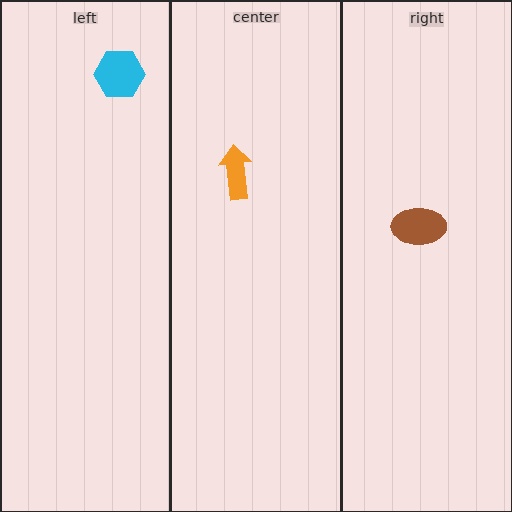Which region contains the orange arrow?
The center region.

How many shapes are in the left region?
1.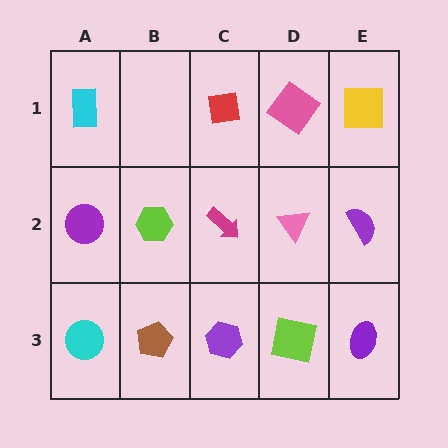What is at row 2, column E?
A purple semicircle.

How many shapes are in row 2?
5 shapes.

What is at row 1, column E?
A yellow square.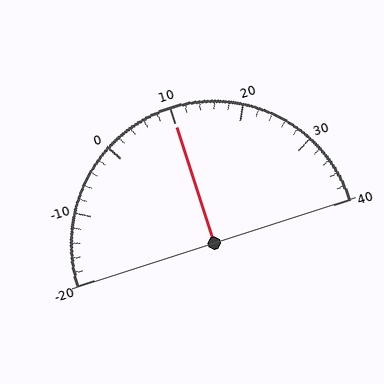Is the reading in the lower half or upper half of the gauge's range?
The reading is in the upper half of the range (-20 to 40).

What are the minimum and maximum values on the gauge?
The gauge ranges from -20 to 40.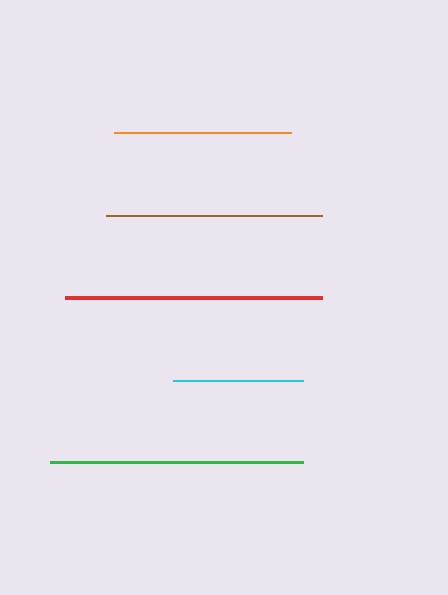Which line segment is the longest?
The red line is the longest at approximately 257 pixels.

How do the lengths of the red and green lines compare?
The red and green lines are approximately the same length.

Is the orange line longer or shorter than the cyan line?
The orange line is longer than the cyan line.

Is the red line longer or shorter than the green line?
The red line is longer than the green line.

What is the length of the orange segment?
The orange segment is approximately 177 pixels long.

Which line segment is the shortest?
The cyan line is the shortest at approximately 130 pixels.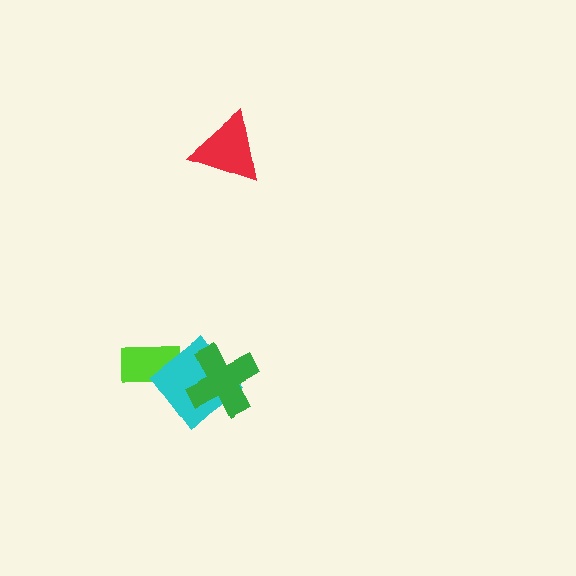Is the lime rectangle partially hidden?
Yes, it is partially covered by another shape.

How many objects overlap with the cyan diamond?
2 objects overlap with the cyan diamond.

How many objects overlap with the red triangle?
0 objects overlap with the red triangle.